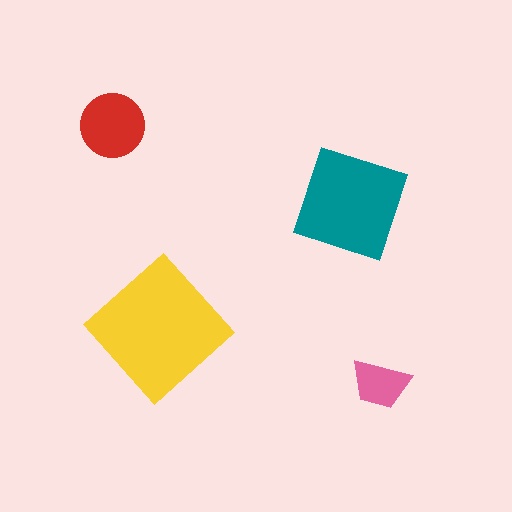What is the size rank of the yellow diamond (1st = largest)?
1st.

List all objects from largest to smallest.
The yellow diamond, the teal diamond, the red circle, the pink trapezoid.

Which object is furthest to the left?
The red circle is leftmost.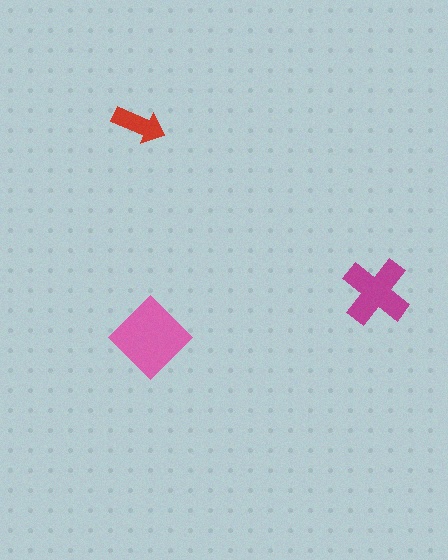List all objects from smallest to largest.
The red arrow, the magenta cross, the pink diamond.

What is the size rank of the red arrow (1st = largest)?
3rd.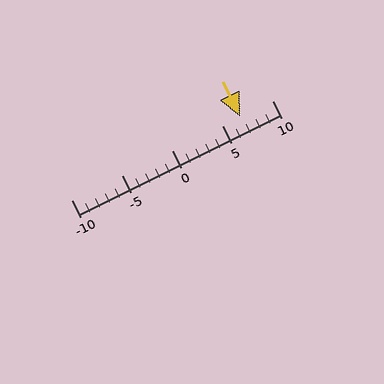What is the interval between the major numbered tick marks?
The major tick marks are spaced 5 units apart.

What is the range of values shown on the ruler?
The ruler shows values from -10 to 10.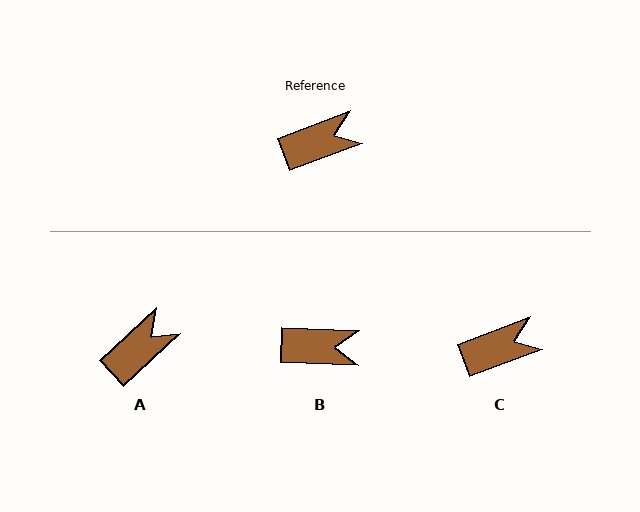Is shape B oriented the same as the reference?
No, it is off by about 23 degrees.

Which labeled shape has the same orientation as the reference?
C.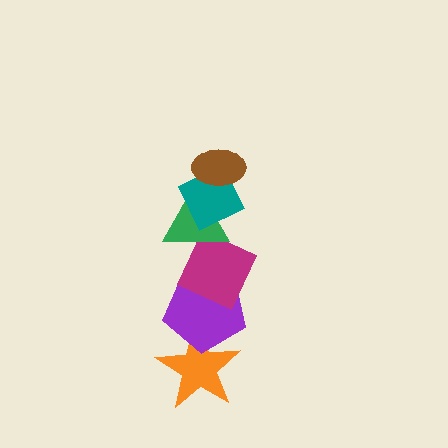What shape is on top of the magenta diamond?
The green triangle is on top of the magenta diamond.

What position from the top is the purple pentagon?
The purple pentagon is 5th from the top.